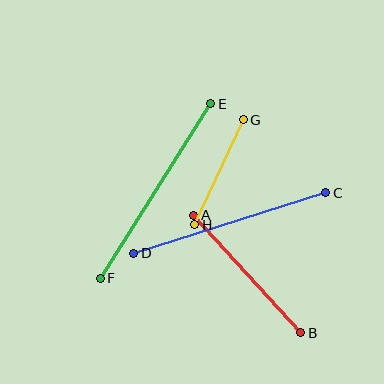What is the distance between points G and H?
The distance is approximately 115 pixels.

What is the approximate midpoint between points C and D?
The midpoint is at approximately (230, 223) pixels.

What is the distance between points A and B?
The distance is approximately 159 pixels.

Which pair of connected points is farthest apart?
Points E and F are farthest apart.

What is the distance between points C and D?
The distance is approximately 202 pixels.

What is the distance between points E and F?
The distance is approximately 206 pixels.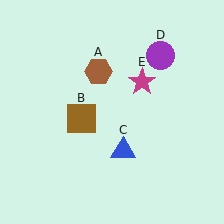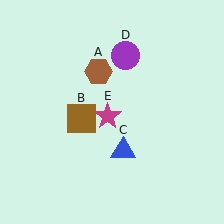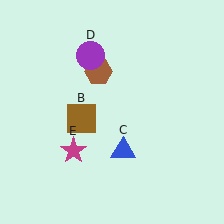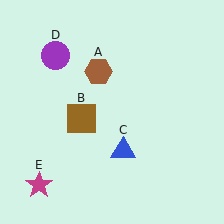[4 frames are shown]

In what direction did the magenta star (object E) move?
The magenta star (object E) moved down and to the left.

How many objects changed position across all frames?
2 objects changed position: purple circle (object D), magenta star (object E).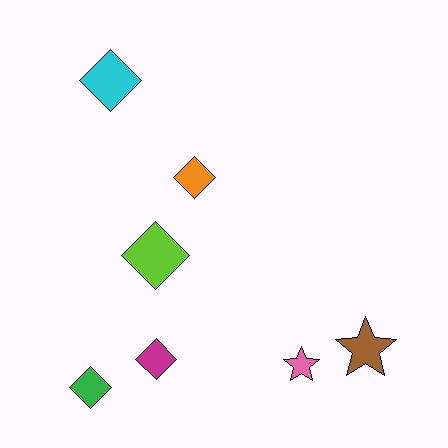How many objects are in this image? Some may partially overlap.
There are 7 objects.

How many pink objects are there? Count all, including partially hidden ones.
There is 1 pink object.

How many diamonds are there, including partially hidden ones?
There are 5 diamonds.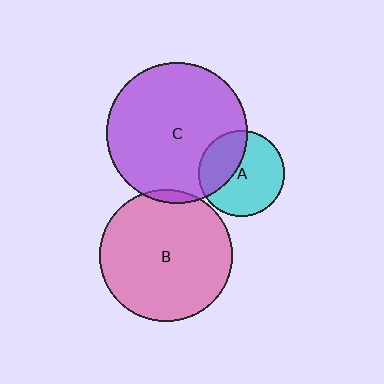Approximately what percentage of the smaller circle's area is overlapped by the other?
Approximately 35%.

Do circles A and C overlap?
Yes.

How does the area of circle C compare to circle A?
Approximately 2.7 times.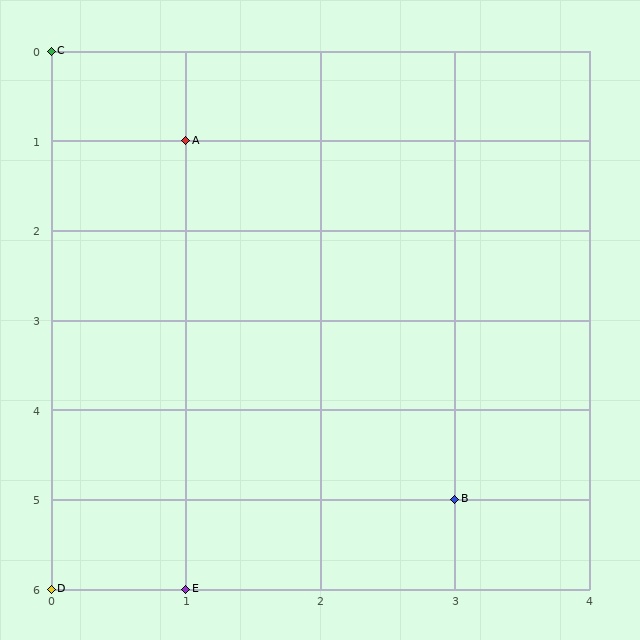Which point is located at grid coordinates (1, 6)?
Point E is at (1, 6).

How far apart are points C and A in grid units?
Points C and A are 1 column and 1 row apart (about 1.4 grid units diagonally).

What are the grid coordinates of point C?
Point C is at grid coordinates (0, 0).